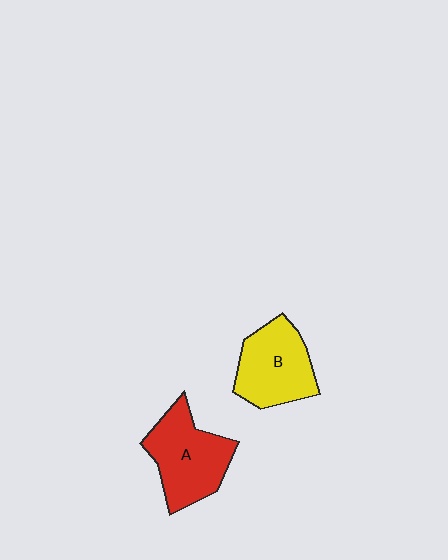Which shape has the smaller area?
Shape B (yellow).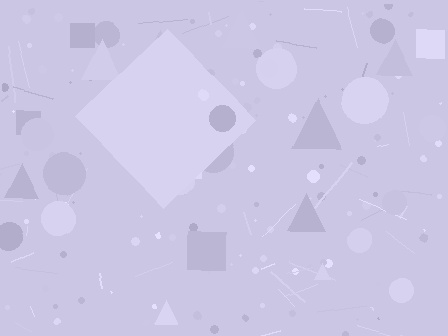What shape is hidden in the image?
A diamond is hidden in the image.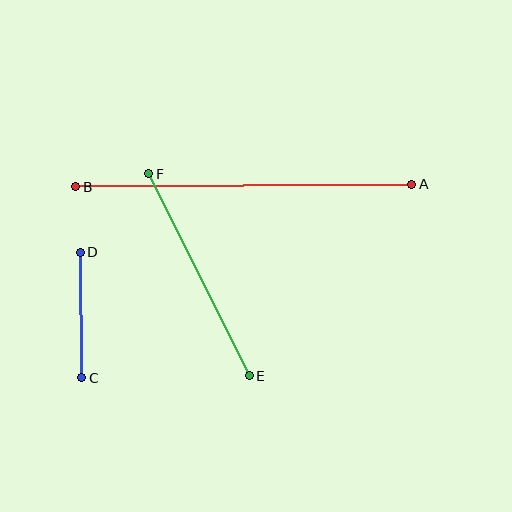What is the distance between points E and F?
The distance is approximately 225 pixels.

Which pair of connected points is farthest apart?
Points A and B are farthest apart.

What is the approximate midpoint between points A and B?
The midpoint is at approximately (244, 185) pixels.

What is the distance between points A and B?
The distance is approximately 336 pixels.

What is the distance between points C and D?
The distance is approximately 126 pixels.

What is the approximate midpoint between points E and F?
The midpoint is at approximately (199, 275) pixels.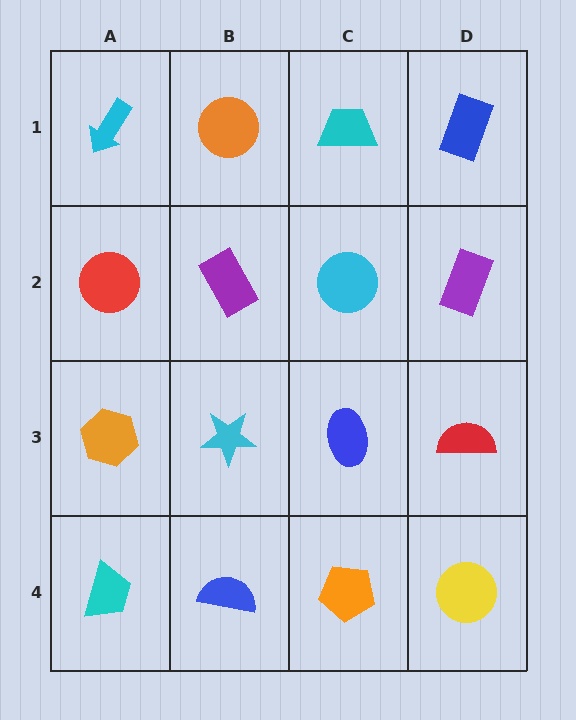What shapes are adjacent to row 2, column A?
A cyan arrow (row 1, column A), an orange hexagon (row 3, column A), a purple rectangle (row 2, column B).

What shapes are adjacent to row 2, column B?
An orange circle (row 1, column B), a cyan star (row 3, column B), a red circle (row 2, column A), a cyan circle (row 2, column C).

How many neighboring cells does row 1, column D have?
2.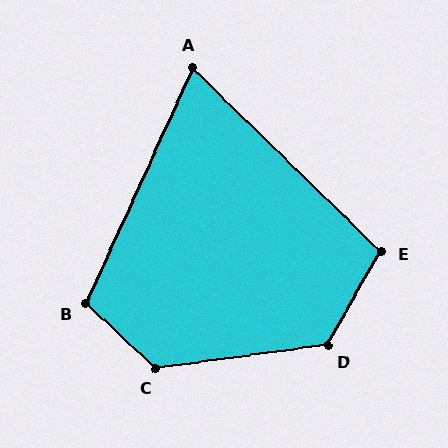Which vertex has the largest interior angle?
C, at approximately 130 degrees.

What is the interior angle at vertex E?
Approximately 105 degrees (obtuse).